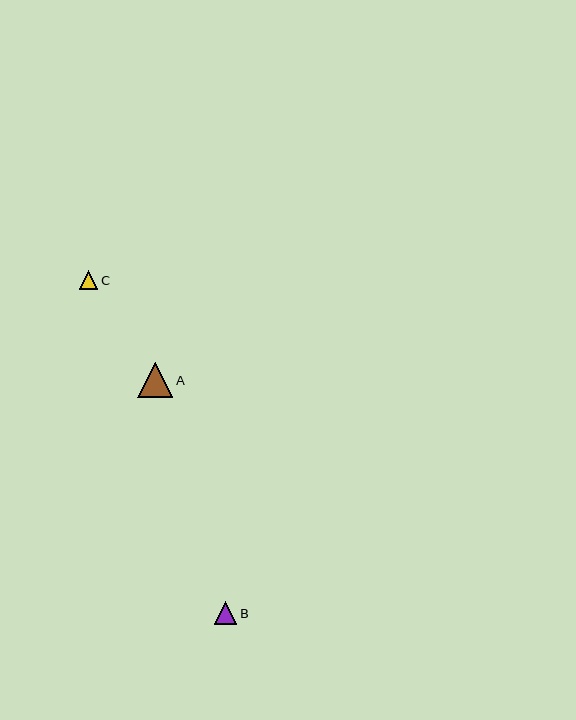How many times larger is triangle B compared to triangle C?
Triangle B is approximately 1.2 times the size of triangle C.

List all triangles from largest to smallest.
From largest to smallest: A, B, C.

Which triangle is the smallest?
Triangle C is the smallest with a size of approximately 19 pixels.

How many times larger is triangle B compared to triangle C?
Triangle B is approximately 1.2 times the size of triangle C.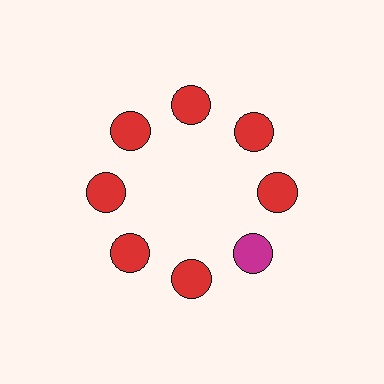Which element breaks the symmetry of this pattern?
The magenta circle at roughly the 4 o'clock position breaks the symmetry. All other shapes are red circles.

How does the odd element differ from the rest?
It has a different color: magenta instead of red.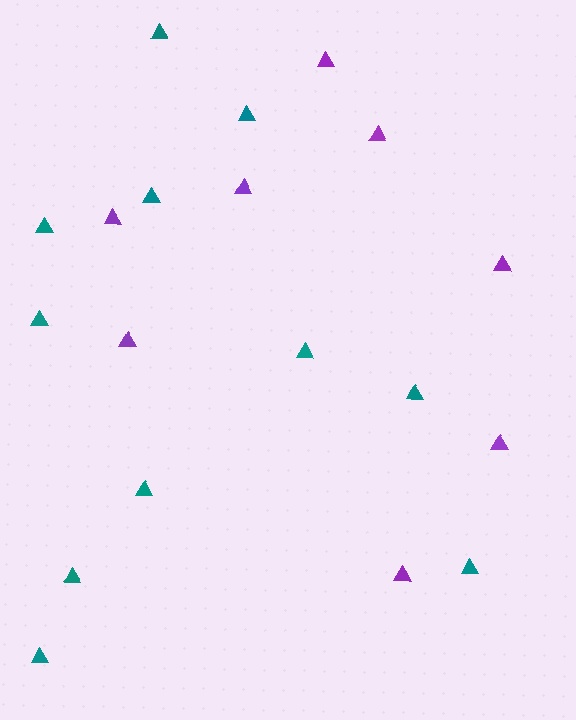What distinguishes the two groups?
There are 2 groups: one group of teal triangles (11) and one group of purple triangles (8).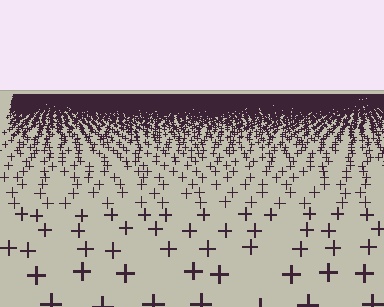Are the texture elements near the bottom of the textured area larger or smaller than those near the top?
Larger. Near the bottom, elements are closer to the viewer and appear at a bigger on-screen size.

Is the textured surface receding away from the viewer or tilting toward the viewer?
The surface is receding away from the viewer. Texture elements get smaller and denser toward the top.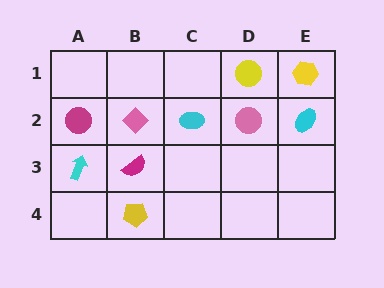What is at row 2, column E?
A cyan ellipse.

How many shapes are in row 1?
2 shapes.